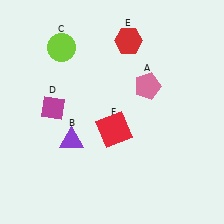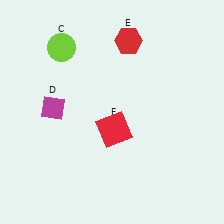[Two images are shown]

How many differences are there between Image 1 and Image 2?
There are 2 differences between the two images.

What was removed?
The purple triangle (B), the pink pentagon (A) were removed in Image 2.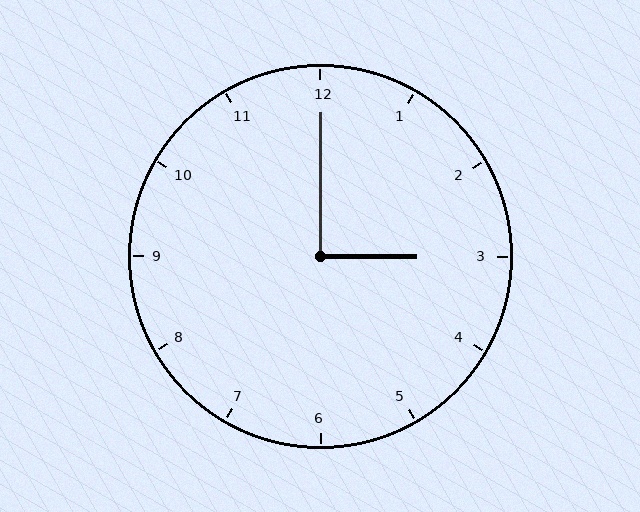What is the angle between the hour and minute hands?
Approximately 90 degrees.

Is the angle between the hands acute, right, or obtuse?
It is right.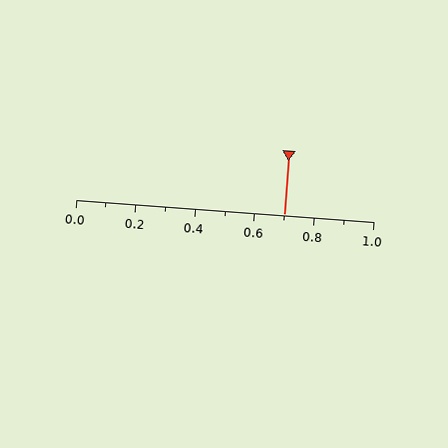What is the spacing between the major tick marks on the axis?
The major ticks are spaced 0.2 apart.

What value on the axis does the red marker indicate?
The marker indicates approximately 0.7.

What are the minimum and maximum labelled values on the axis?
The axis runs from 0.0 to 1.0.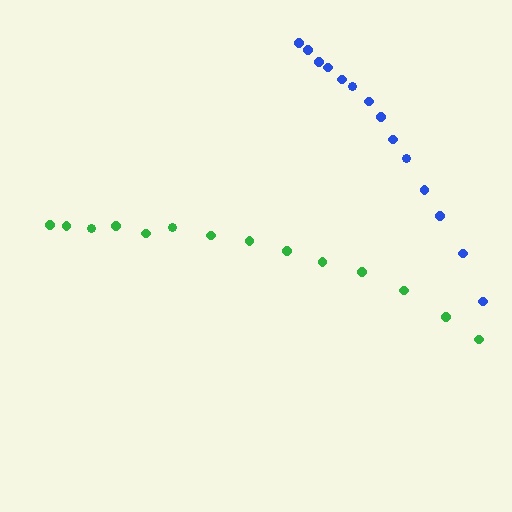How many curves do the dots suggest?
There are 2 distinct paths.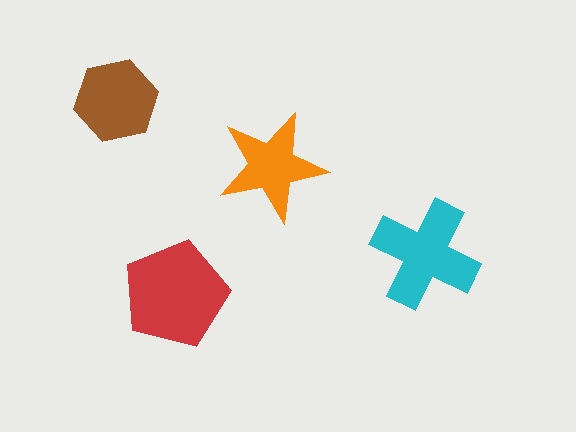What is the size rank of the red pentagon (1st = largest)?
1st.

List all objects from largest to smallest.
The red pentagon, the cyan cross, the brown hexagon, the orange star.